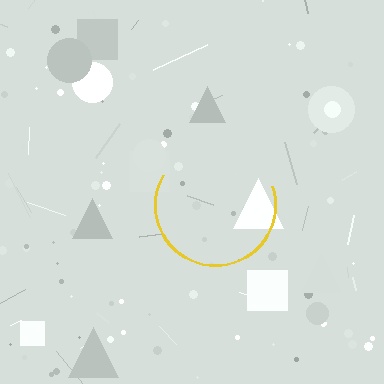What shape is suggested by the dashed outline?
The dashed outline suggests a circle.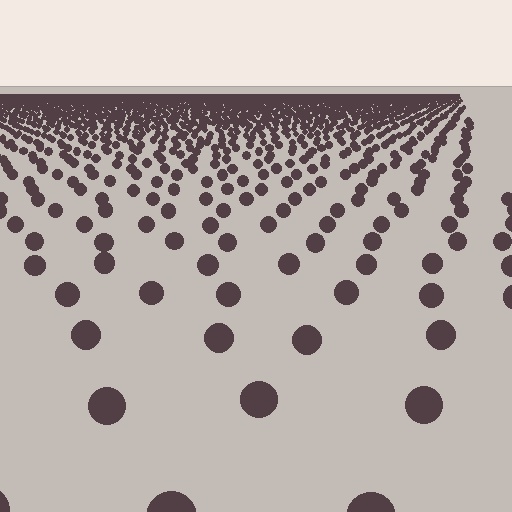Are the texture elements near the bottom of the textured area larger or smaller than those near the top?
Larger. Near the bottom, elements are closer to the viewer and appear at a bigger on-screen size.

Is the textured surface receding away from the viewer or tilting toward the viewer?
The surface is receding away from the viewer. Texture elements get smaller and denser toward the top.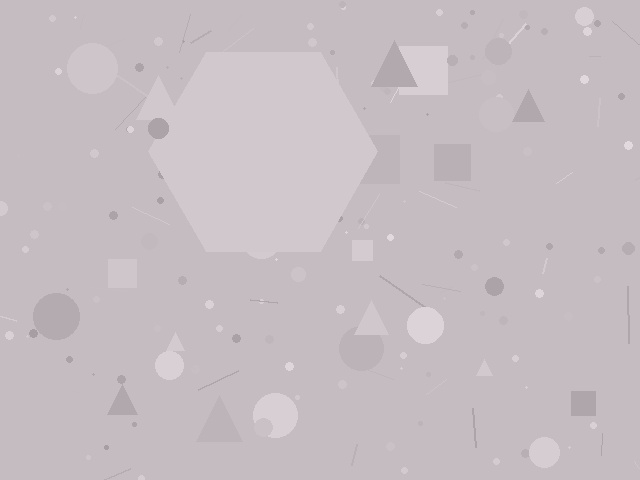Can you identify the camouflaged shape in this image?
The camouflaged shape is a hexagon.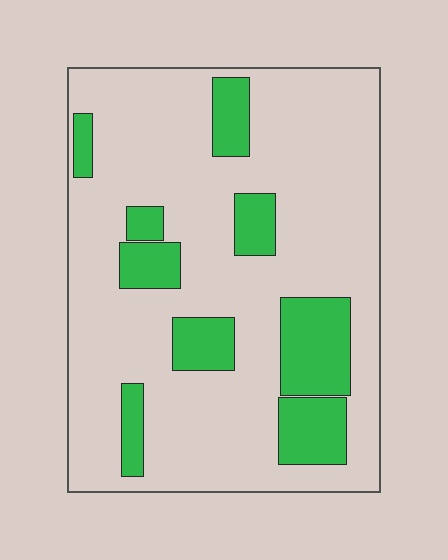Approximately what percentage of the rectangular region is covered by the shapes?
Approximately 20%.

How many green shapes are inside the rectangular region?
9.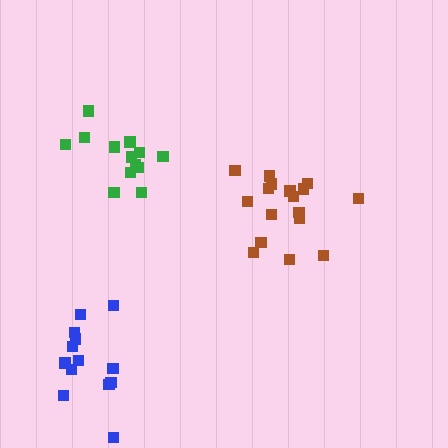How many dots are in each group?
Group 1: 17 dots, Group 2: 13 dots, Group 3: 13 dots (43 total).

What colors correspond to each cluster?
The clusters are colored: brown, green, blue.